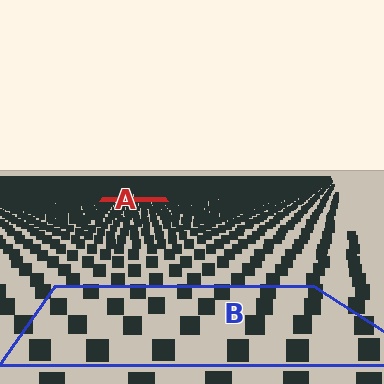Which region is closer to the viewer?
Region B is closer. The texture elements there are larger and more spread out.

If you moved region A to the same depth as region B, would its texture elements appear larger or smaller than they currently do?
They would appear larger. At a closer depth, the same texture elements are projected at a bigger on-screen size.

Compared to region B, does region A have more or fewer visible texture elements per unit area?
Region A has more texture elements per unit area — they are packed more densely because it is farther away.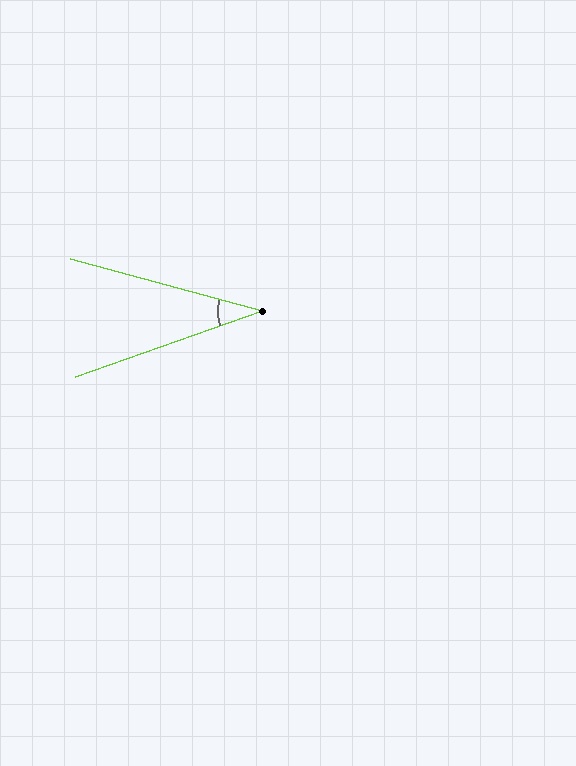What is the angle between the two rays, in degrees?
Approximately 35 degrees.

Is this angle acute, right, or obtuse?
It is acute.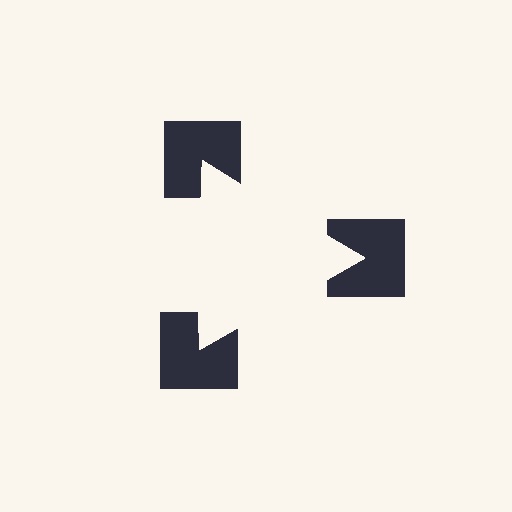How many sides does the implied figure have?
3 sides.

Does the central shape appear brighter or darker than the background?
It typically appears slightly brighter than the background, even though no actual brightness change is drawn.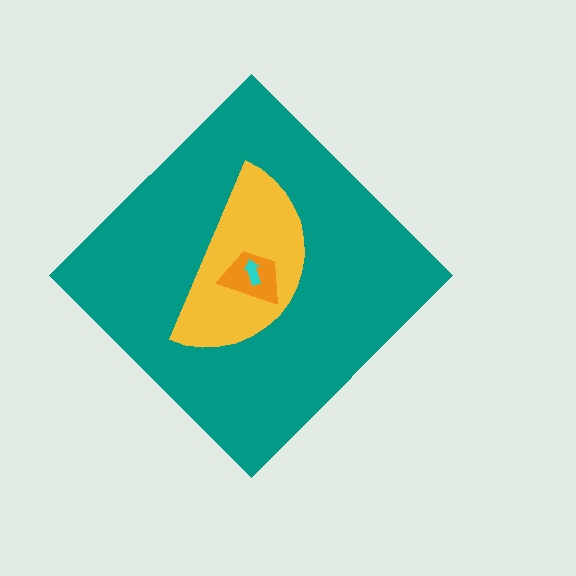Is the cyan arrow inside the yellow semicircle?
Yes.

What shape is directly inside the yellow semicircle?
The orange trapezoid.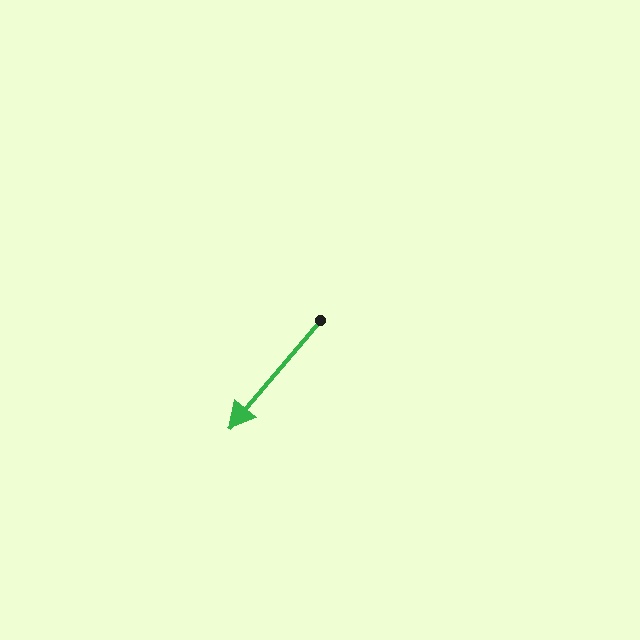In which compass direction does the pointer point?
Southwest.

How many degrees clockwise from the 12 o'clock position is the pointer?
Approximately 220 degrees.